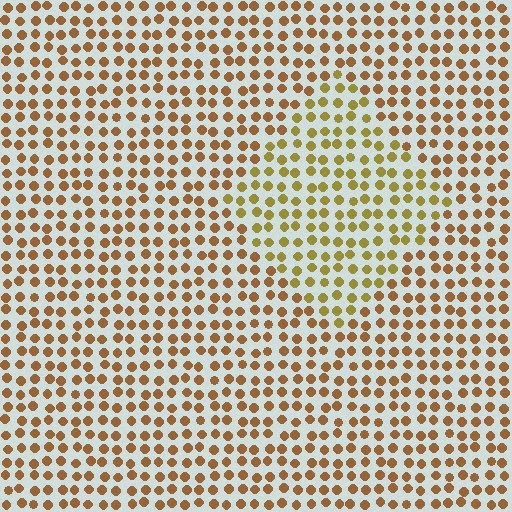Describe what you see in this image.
The image is filled with small brown elements in a uniform arrangement. A diamond-shaped region is visible where the elements are tinted to a slightly different hue, forming a subtle color boundary.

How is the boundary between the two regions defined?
The boundary is defined purely by a slight shift in hue (about 27 degrees). Spacing, size, and orientation are identical on both sides.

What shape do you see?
I see a diamond.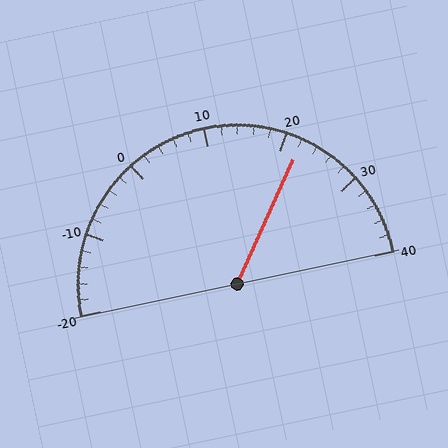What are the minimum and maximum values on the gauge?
The gauge ranges from -20 to 40.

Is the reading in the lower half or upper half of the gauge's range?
The reading is in the upper half of the range (-20 to 40).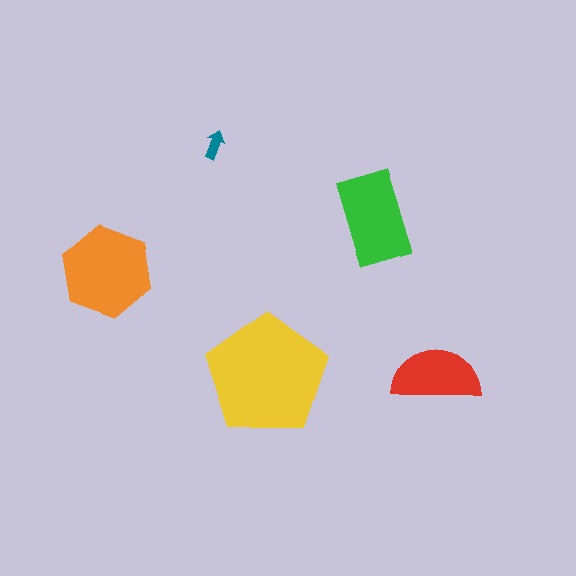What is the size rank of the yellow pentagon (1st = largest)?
1st.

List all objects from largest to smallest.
The yellow pentagon, the orange hexagon, the green rectangle, the red semicircle, the teal arrow.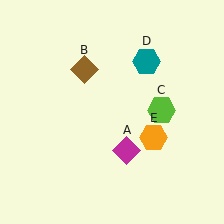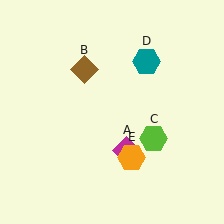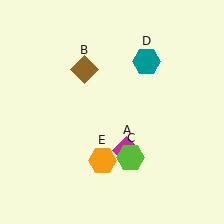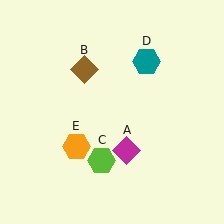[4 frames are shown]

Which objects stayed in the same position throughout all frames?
Magenta diamond (object A) and brown diamond (object B) and teal hexagon (object D) remained stationary.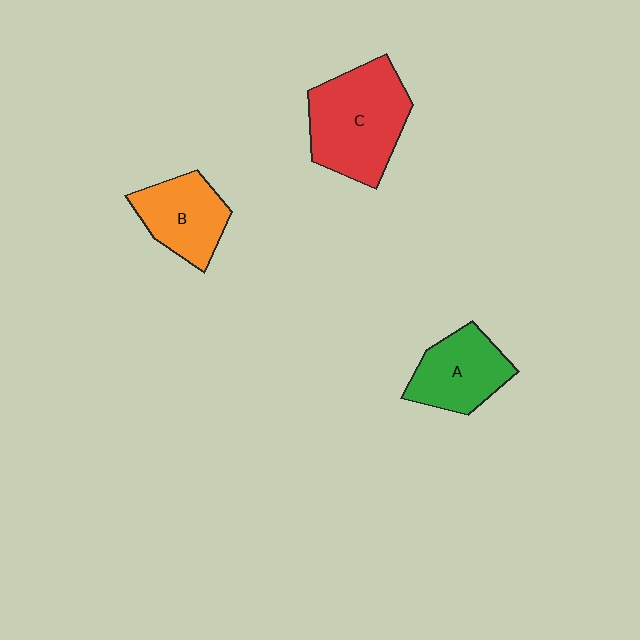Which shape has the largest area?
Shape C (red).